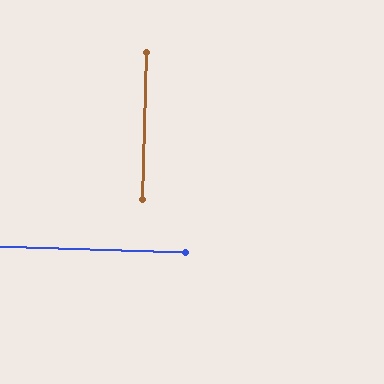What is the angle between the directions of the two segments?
Approximately 90 degrees.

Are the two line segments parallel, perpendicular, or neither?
Perpendicular — they meet at approximately 90°.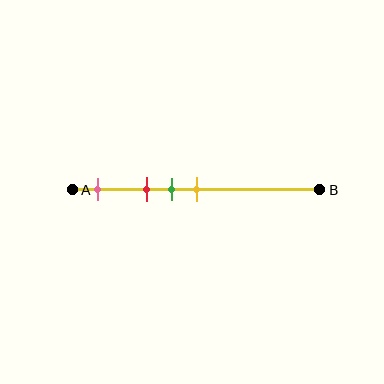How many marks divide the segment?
There are 4 marks dividing the segment.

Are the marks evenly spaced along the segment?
No, the marks are not evenly spaced.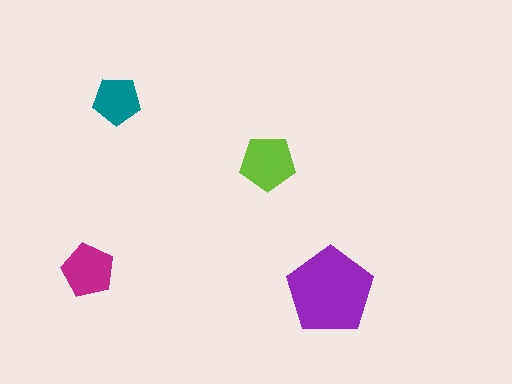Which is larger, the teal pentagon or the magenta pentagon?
The magenta one.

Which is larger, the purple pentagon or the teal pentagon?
The purple one.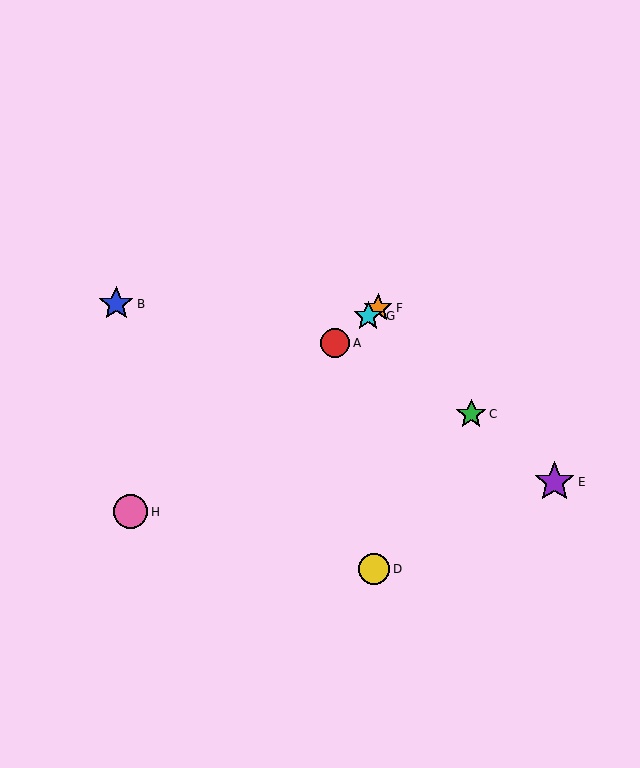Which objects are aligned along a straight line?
Objects A, F, G, H are aligned along a straight line.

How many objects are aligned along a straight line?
4 objects (A, F, G, H) are aligned along a straight line.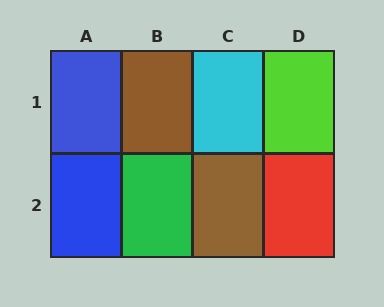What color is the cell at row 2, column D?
Red.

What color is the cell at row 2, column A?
Blue.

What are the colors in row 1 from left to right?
Blue, brown, cyan, lime.